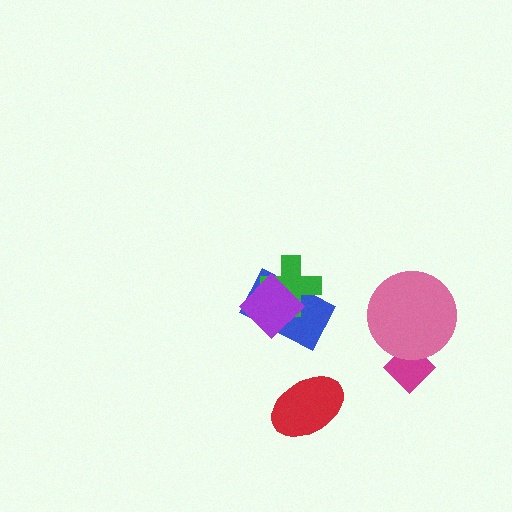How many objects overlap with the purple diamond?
2 objects overlap with the purple diamond.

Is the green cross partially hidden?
Yes, it is partially covered by another shape.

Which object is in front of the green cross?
The purple diamond is in front of the green cross.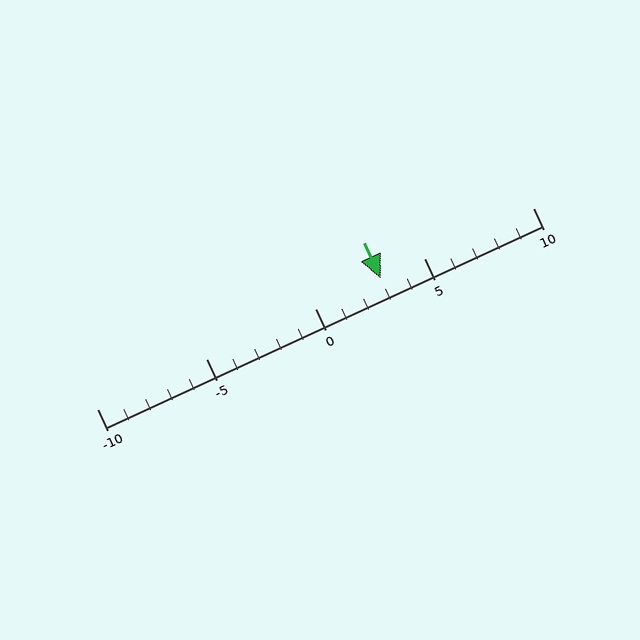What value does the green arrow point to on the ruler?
The green arrow points to approximately 3.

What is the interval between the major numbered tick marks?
The major tick marks are spaced 5 units apart.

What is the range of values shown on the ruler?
The ruler shows values from -10 to 10.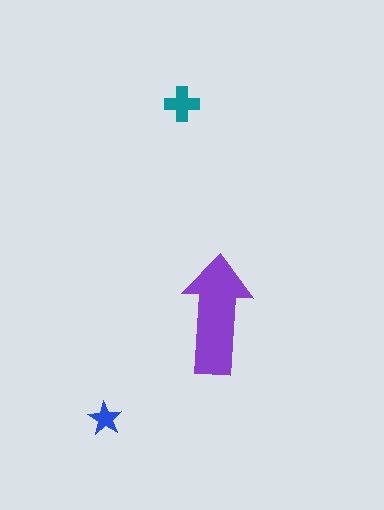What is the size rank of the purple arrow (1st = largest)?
1st.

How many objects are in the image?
There are 3 objects in the image.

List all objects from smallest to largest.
The blue star, the teal cross, the purple arrow.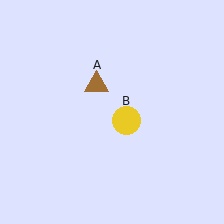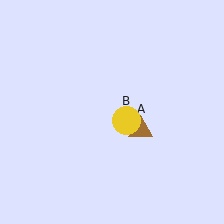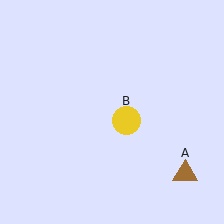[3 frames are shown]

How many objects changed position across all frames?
1 object changed position: brown triangle (object A).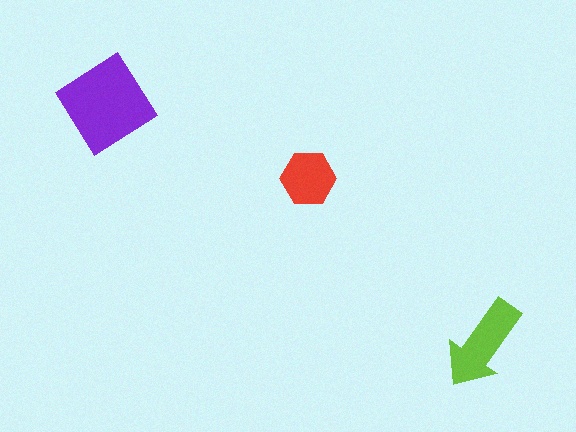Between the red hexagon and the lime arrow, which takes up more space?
The lime arrow.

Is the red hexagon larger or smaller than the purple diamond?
Smaller.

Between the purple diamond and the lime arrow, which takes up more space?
The purple diamond.